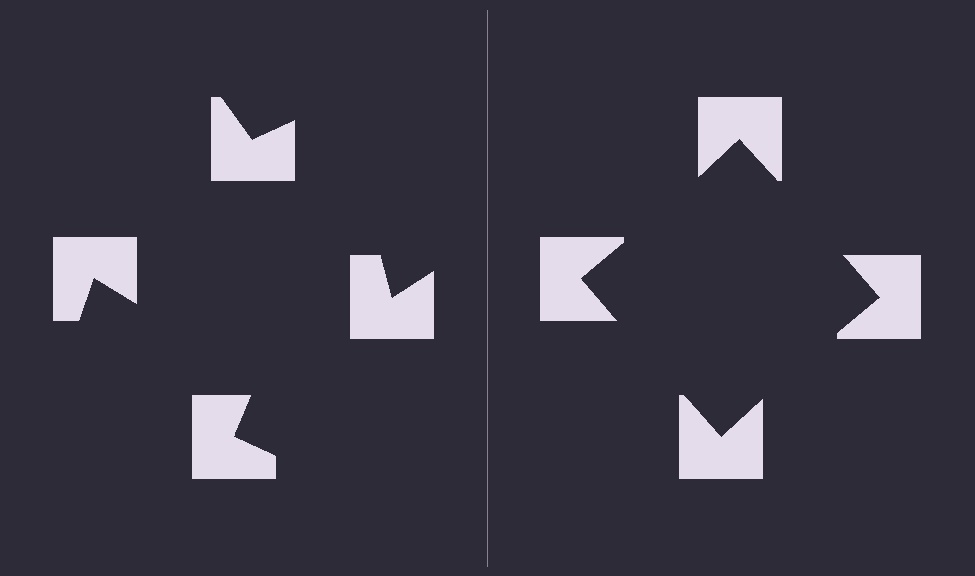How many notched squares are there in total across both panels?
8 — 4 on each side.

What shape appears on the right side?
An illusory square.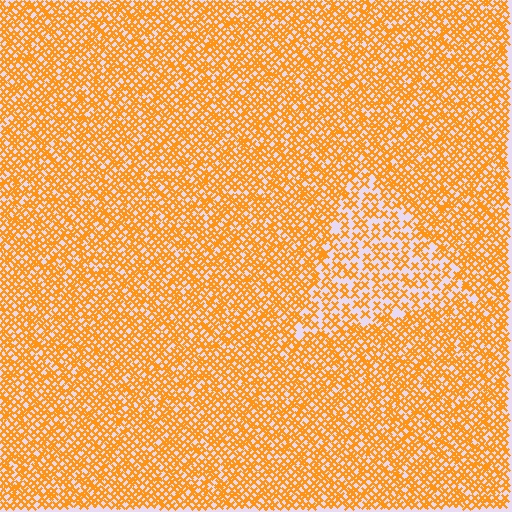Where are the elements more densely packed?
The elements are more densely packed outside the triangle boundary.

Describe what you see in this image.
The image contains small orange elements arranged at two different densities. A triangle-shaped region is visible where the elements are less densely packed than the surrounding area.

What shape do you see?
I see a triangle.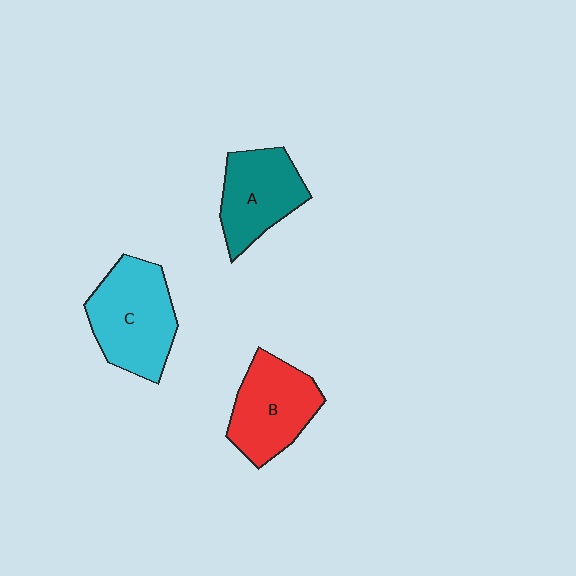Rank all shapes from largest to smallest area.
From largest to smallest: C (cyan), B (red), A (teal).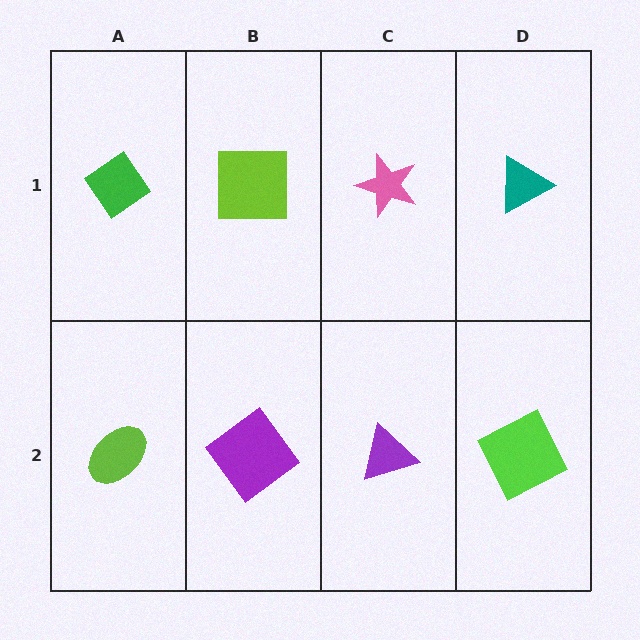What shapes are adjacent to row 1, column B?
A purple diamond (row 2, column B), a green diamond (row 1, column A), a pink star (row 1, column C).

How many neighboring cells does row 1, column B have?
3.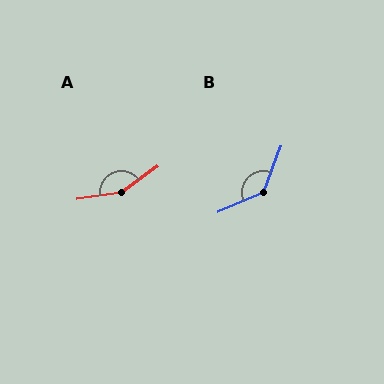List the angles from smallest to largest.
B (134°), A (153°).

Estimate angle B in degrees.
Approximately 134 degrees.